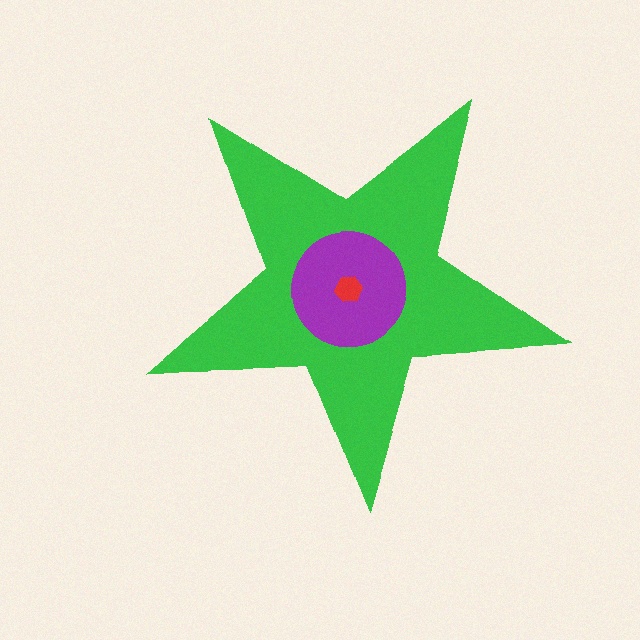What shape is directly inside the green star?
The purple circle.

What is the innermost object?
The red hexagon.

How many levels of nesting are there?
3.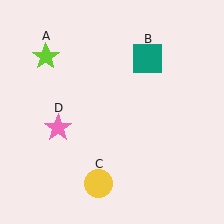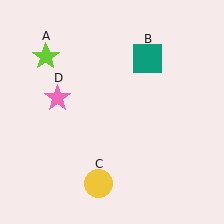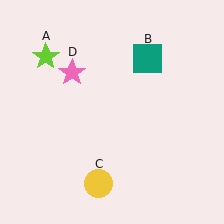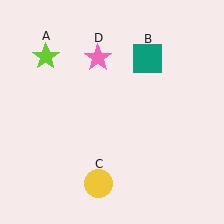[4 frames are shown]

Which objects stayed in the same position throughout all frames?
Lime star (object A) and teal square (object B) and yellow circle (object C) remained stationary.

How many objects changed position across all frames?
1 object changed position: pink star (object D).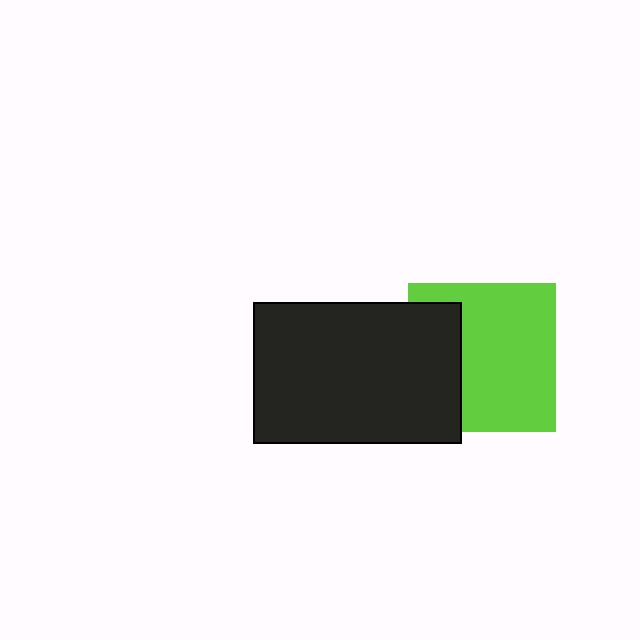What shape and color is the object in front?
The object in front is a black rectangle.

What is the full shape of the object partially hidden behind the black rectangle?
The partially hidden object is a lime square.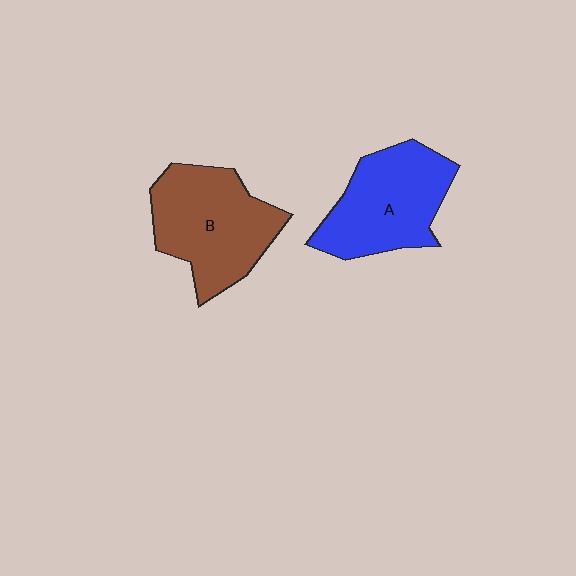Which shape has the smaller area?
Shape A (blue).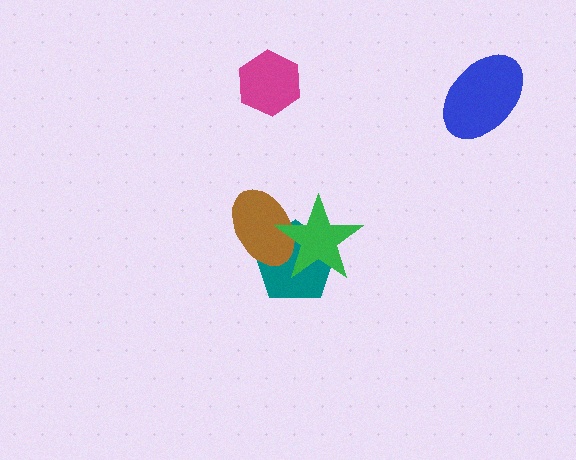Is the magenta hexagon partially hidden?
No, no other shape covers it.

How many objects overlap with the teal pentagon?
2 objects overlap with the teal pentagon.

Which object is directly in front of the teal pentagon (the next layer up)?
The brown ellipse is directly in front of the teal pentagon.